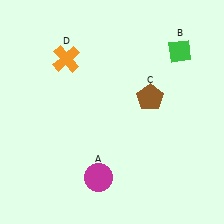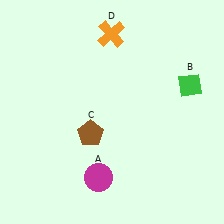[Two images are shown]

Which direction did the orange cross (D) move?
The orange cross (D) moved right.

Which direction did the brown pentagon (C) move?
The brown pentagon (C) moved left.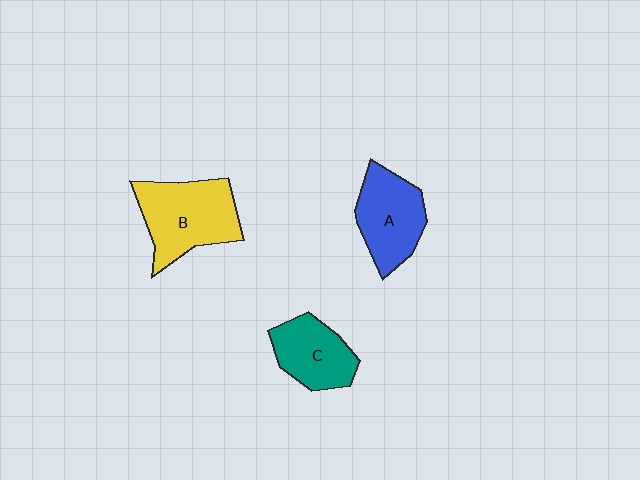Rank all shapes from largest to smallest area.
From largest to smallest: B (yellow), A (blue), C (teal).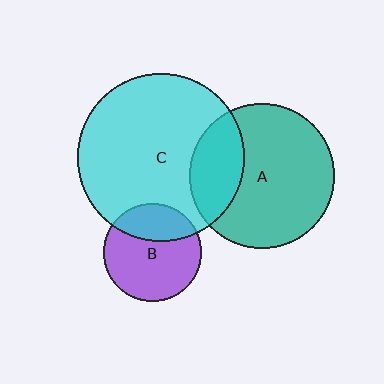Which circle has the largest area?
Circle C (cyan).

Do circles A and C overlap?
Yes.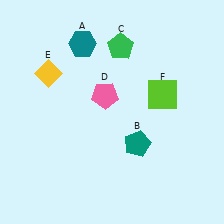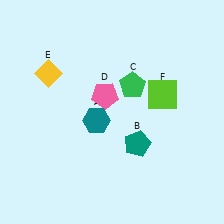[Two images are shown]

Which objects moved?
The objects that moved are: the teal hexagon (A), the green pentagon (C).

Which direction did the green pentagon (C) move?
The green pentagon (C) moved down.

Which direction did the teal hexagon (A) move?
The teal hexagon (A) moved down.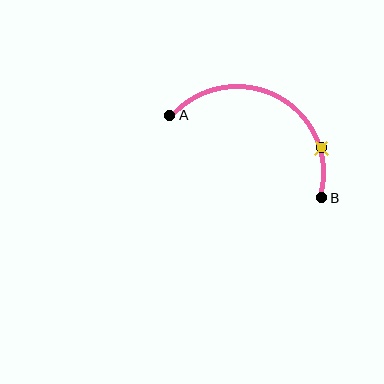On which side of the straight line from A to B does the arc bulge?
The arc bulges above the straight line connecting A and B.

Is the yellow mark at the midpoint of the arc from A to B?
No. The yellow mark lies on the arc but is closer to endpoint B. The arc midpoint would be at the point on the curve equidistant along the arc from both A and B.